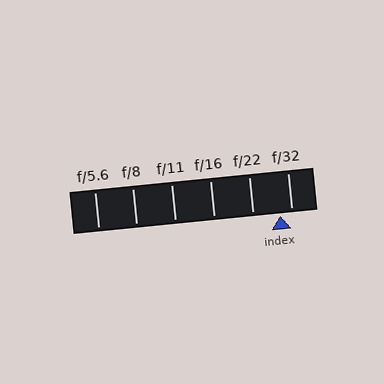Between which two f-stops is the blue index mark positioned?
The index mark is between f/22 and f/32.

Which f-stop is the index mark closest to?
The index mark is closest to f/32.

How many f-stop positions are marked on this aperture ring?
There are 6 f-stop positions marked.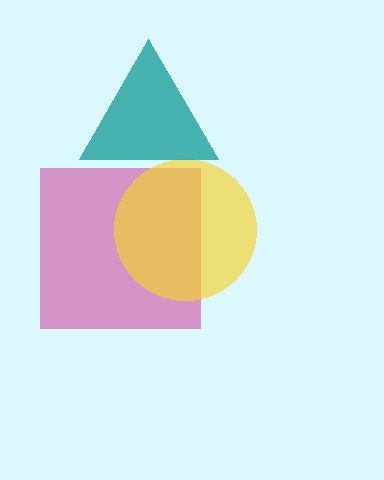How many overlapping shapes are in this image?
There are 3 overlapping shapes in the image.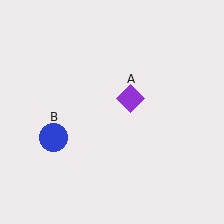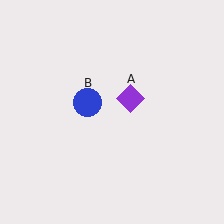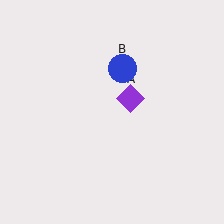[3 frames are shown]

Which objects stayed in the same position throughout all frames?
Purple diamond (object A) remained stationary.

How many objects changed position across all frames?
1 object changed position: blue circle (object B).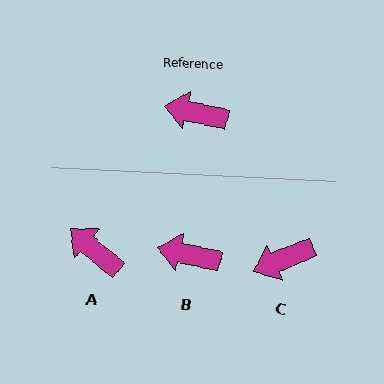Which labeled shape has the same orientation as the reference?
B.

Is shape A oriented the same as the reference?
No, it is off by about 29 degrees.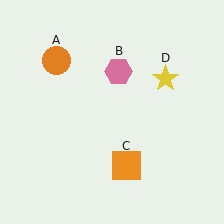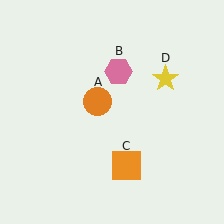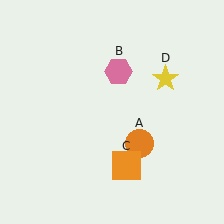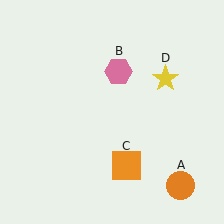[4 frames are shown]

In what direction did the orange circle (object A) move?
The orange circle (object A) moved down and to the right.